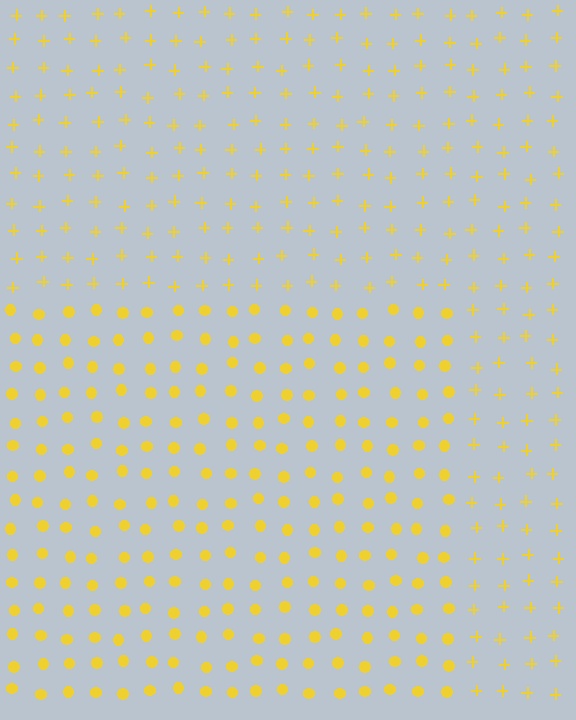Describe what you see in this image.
The image is filled with small yellow elements arranged in a uniform grid. A rectangle-shaped region contains circles, while the surrounding area contains plus signs. The boundary is defined purely by the change in element shape.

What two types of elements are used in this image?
The image uses circles inside the rectangle region and plus signs outside it.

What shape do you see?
I see a rectangle.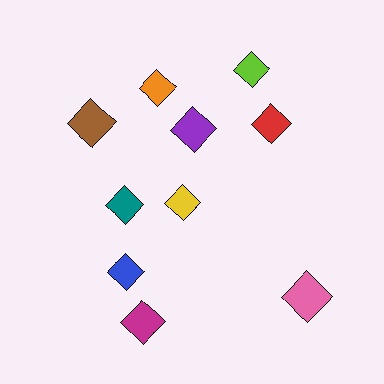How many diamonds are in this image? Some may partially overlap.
There are 10 diamonds.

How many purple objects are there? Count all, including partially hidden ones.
There is 1 purple object.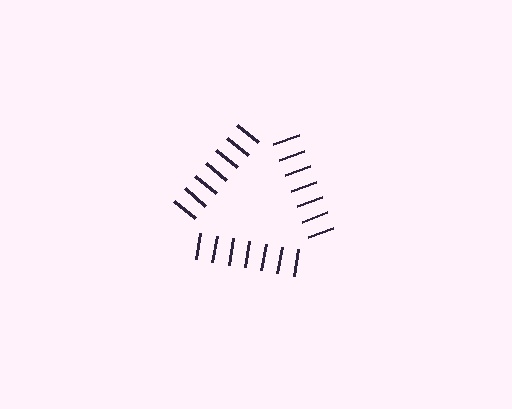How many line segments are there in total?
21 — 7 along each of the 3 edges.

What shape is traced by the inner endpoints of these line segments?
An illusory triangle — the line segments terminate on its edges but no continuous stroke is drawn.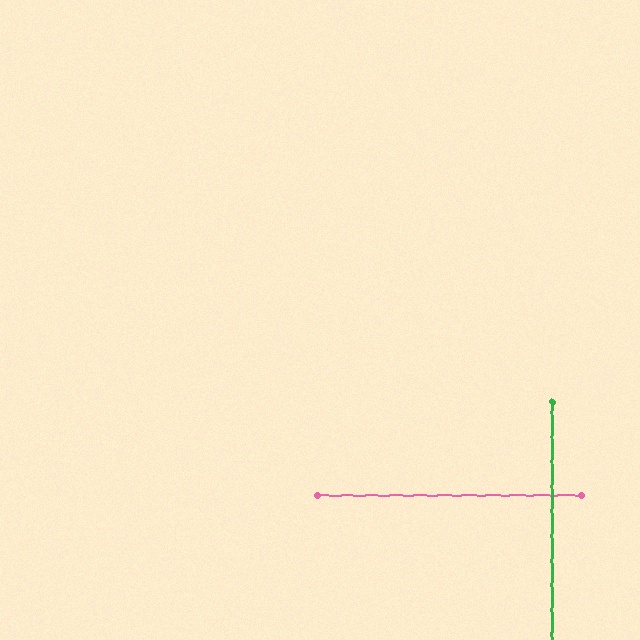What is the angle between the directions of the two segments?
Approximately 90 degrees.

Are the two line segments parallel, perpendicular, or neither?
Perpendicular — they meet at approximately 90°.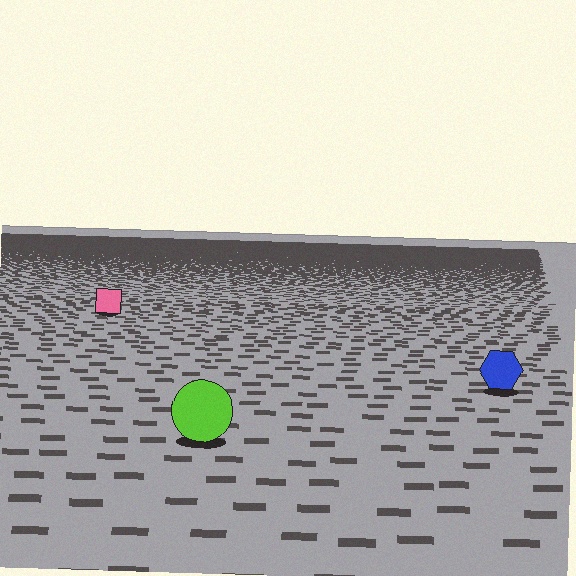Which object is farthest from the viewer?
The pink square is farthest from the viewer. It appears smaller and the ground texture around it is denser.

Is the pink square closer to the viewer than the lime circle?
No. The lime circle is closer — you can tell from the texture gradient: the ground texture is coarser near it.